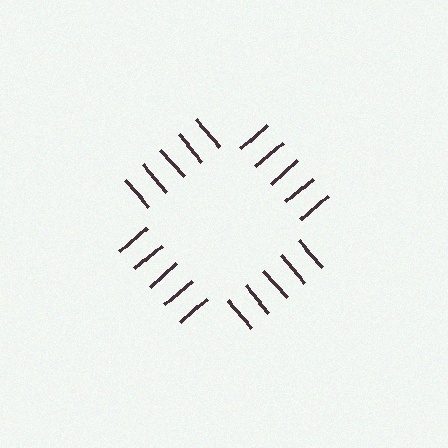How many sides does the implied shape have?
4 sides — the line-ends trace a square.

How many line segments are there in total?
20 — 5 along each of the 4 edges.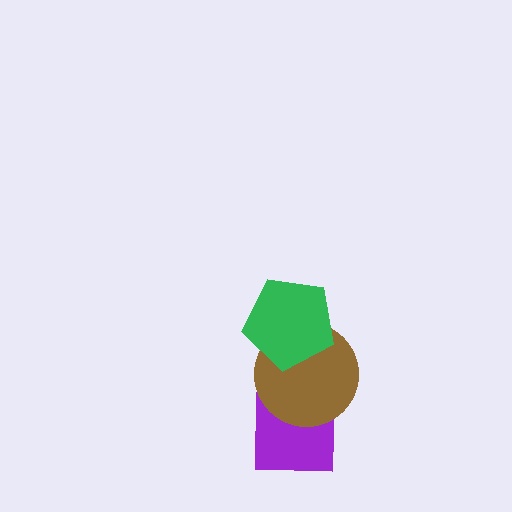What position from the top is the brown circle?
The brown circle is 2nd from the top.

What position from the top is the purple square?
The purple square is 3rd from the top.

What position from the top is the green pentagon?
The green pentagon is 1st from the top.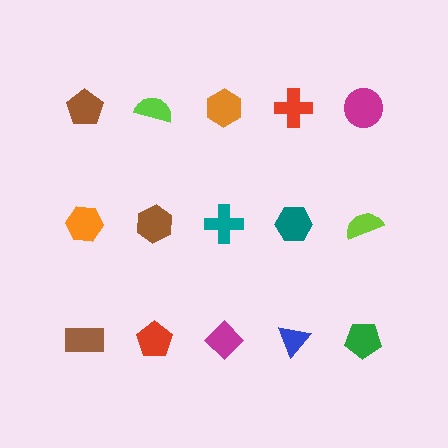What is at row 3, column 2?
A red pentagon.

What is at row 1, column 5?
A magenta circle.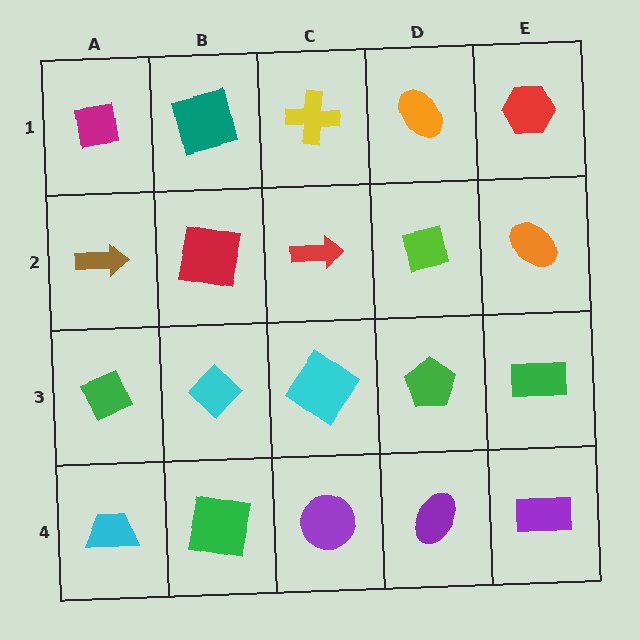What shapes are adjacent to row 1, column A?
A brown arrow (row 2, column A), a teal square (row 1, column B).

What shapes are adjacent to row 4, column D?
A green pentagon (row 3, column D), a purple circle (row 4, column C), a purple rectangle (row 4, column E).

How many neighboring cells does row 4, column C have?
3.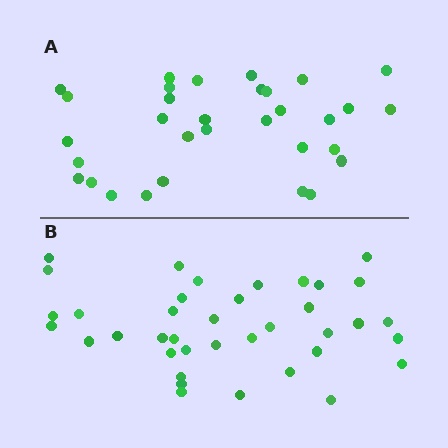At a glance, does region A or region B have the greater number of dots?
Region B (the bottom region) has more dots.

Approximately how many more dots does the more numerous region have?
Region B has about 6 more dots than region A.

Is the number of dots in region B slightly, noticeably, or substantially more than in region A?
Region B has only slightly more — the two regions are fairly close. The ratio is roughly 1.2 to 1.